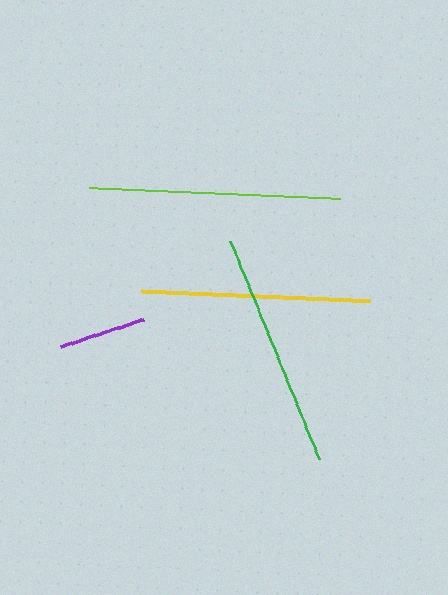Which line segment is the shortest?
The purple line is the shortest at approximately 87 pixels.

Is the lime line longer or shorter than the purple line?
The lime line is longer than the purple line.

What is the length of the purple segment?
The purple segment is approximately 87 pixels long.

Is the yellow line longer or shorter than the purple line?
The yellow line is longer than the purple line.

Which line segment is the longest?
The lime line is the longest at approximately 252 pixels.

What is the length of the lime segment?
The lime segment is approximately 252 pixels long.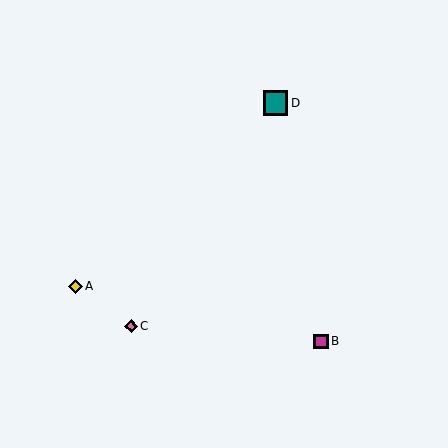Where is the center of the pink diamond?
The center of the pink diamond is at (131, 326).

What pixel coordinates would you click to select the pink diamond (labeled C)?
Click at (131, 326) to select the pink diamond C.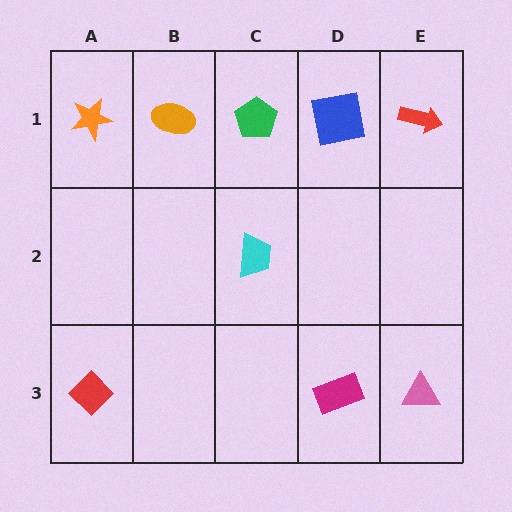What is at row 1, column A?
An orange star.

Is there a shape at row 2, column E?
No, that cell is empty.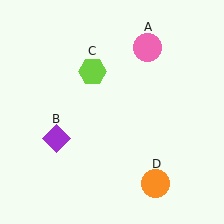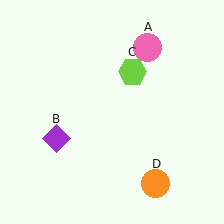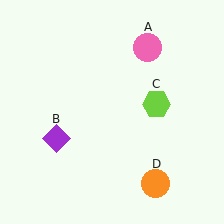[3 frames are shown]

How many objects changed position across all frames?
1 object changed position: lime hexagon (object C).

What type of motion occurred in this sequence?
The lime hexagon (object C) rotated clockwise around the center of the scene.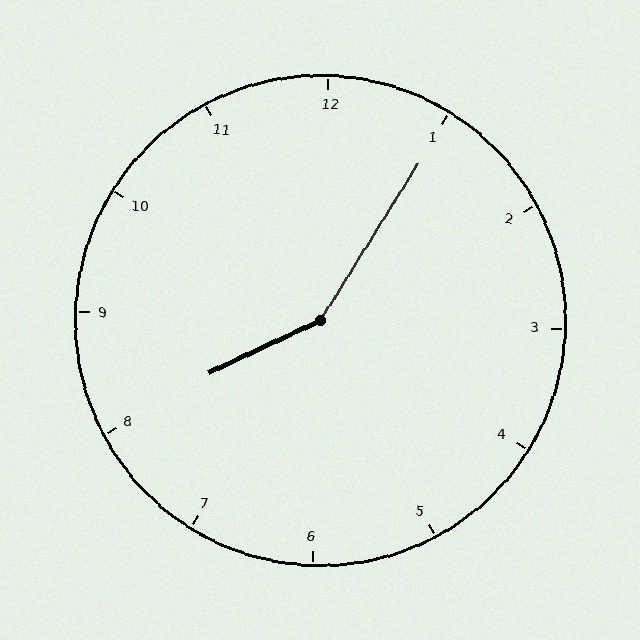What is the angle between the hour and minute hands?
Approximately 148 degrees.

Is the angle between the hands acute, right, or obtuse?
It is obtuse.